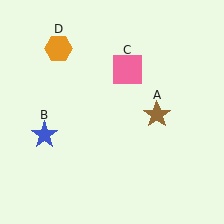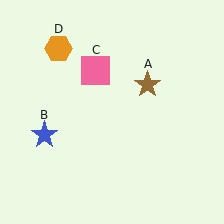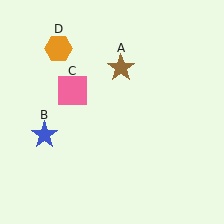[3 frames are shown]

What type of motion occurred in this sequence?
The brown star (object A), pink square (object C) rotated counterclockwise around the center of the scene.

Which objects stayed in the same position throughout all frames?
Blue star (object B) and orange hexagon (object D) remained stationary.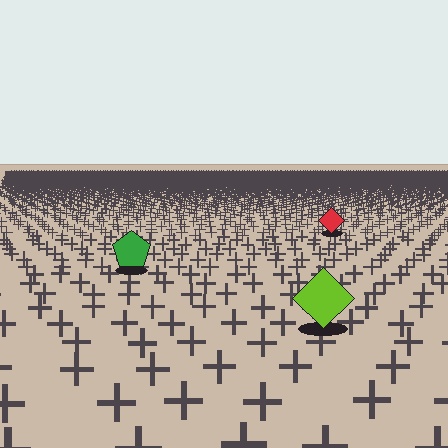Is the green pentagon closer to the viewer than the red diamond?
Yes. The green pentagon is closer — you can tell from the texture gradient: the ground texture is coarser near it.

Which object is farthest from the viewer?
The red diamond is farthest from the viewer. It appears smaller and the ground texture around it is denser.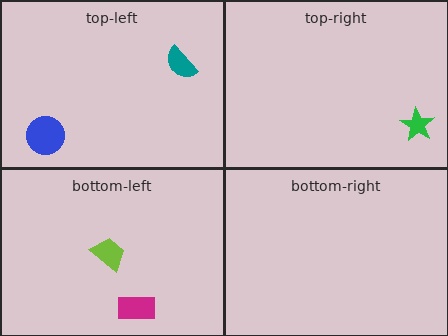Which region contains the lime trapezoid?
The bottom-left region.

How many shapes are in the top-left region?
2.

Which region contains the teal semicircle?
The top-left region.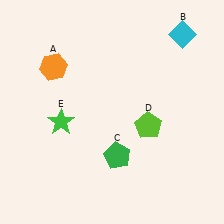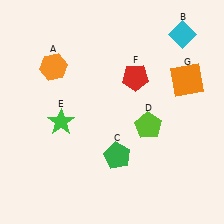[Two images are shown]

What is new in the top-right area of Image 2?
An orange square (G) was added in the top-right area of Image 2.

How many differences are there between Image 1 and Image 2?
There are 2 differences between the two images.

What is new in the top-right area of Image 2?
A red pentagon (F) was added in the top-right area of Image 2.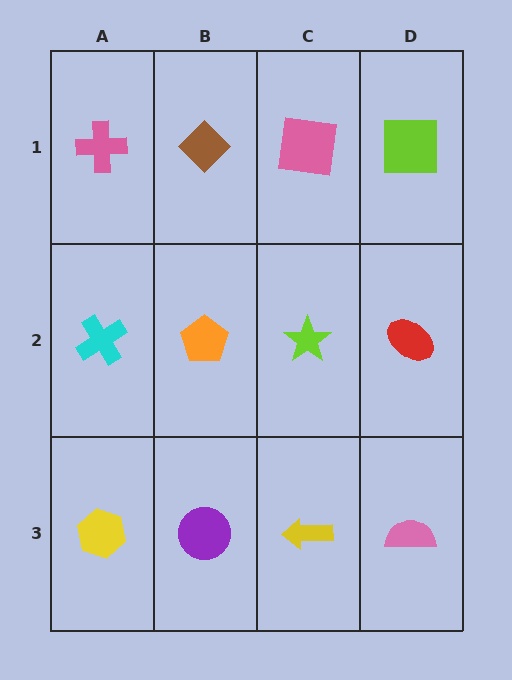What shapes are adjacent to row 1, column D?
A red ellipse (row 2, column D), a pink square (row 1, column C).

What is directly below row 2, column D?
A pink semicircle.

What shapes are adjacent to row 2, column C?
A pink square (row 1, column C), a yellow arrow (row 3, column C), an orange pentagon (row 2, column B), a red ellipse (row 2, column D).